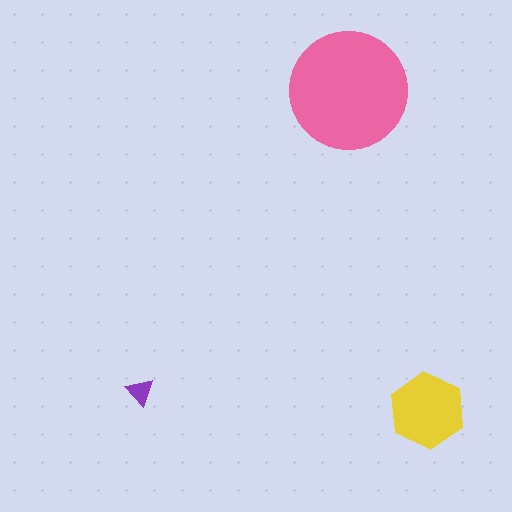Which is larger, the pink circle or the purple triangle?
The pink circle.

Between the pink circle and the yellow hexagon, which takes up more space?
The pink circle.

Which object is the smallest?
The purple triangle.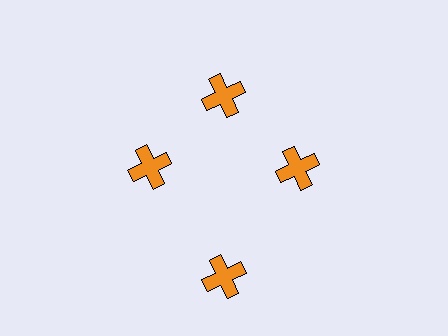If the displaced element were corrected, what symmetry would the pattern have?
It would have 4-fold rotational symmetry — the pattern would map onto itself every 90 degrees.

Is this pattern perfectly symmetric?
No. The 4 orange crosses are arranged in a ring, but one element near the 6 o'clock position is pushed outward from the center, breaking the 4-fold rotational symmetry.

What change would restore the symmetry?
The symmetry would be restored by moving it inward, back onto the ring so that all 4 crosses sit at equal angles and equal distance from the center.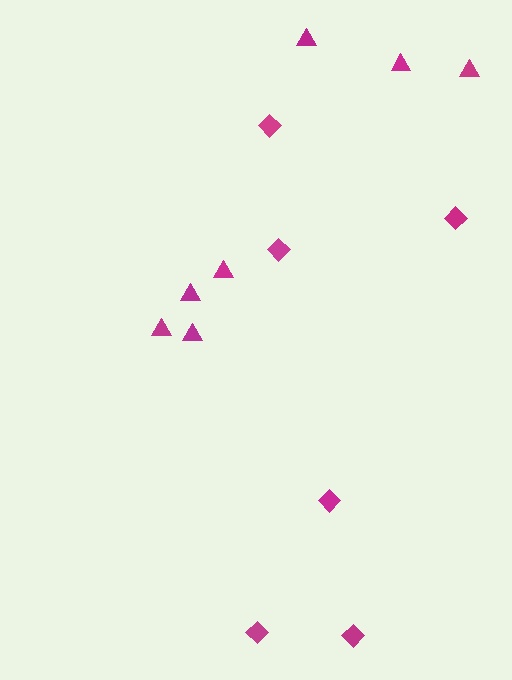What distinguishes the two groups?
There are 2 groups: one group of diamonds (6) and one group of triangles (7).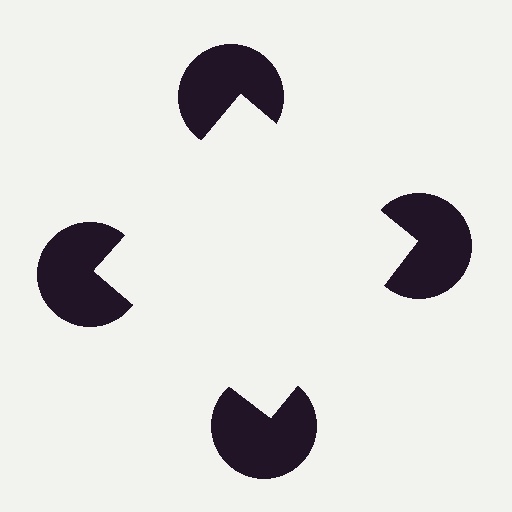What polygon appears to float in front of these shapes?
An illusory square — its edges are inferred from the aligned wedge cuts in the pac-man discs, not physically drawn.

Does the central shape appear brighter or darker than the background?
It typically appears slightly brighter than the background, even though no actual brightness change is drawn.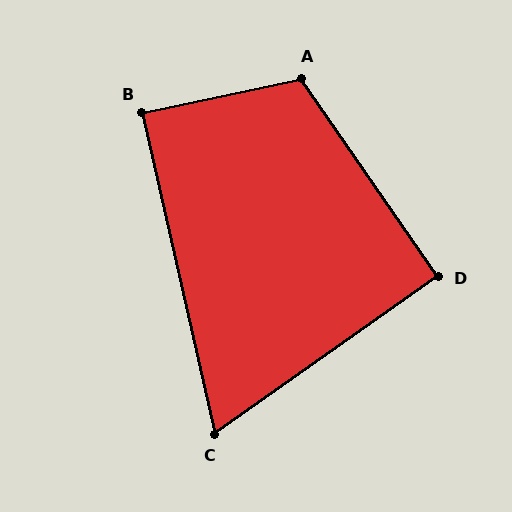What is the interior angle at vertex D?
Approximately 91 degrees (approximately right).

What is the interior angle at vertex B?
Approximately 89 degrees (approximately right).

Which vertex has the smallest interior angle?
C, at approximately 67 degrees.